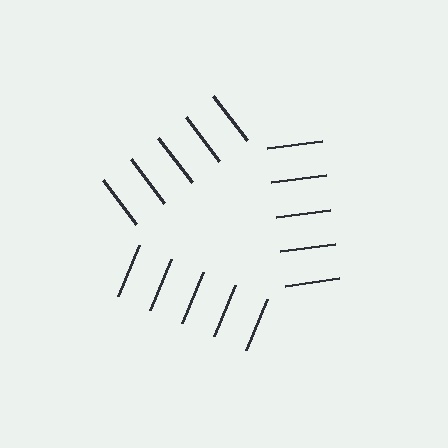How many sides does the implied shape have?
3 sides — the line-ends trace a triangle.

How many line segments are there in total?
15 — 5 along each of the 3 edges.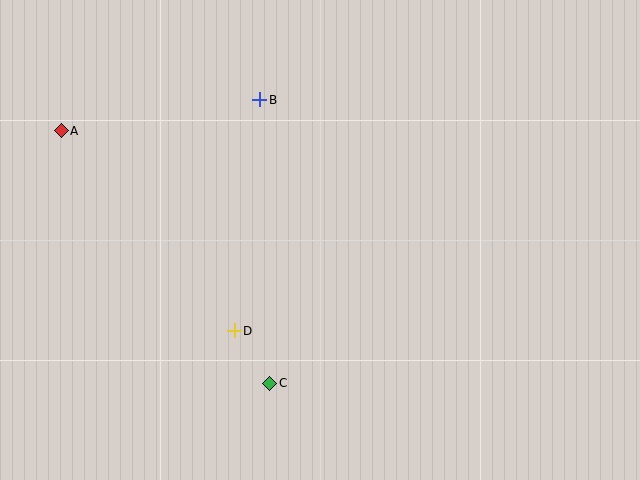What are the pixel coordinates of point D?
Point D is at (234, 331).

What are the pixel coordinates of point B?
Point B is at (260, 100).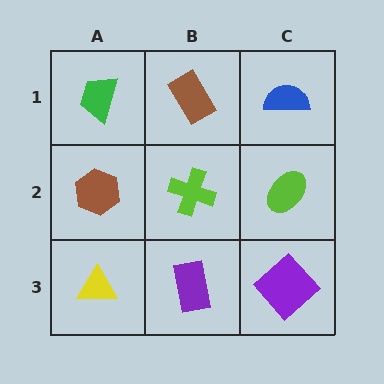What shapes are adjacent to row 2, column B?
A brown rectangle (row 1, column B), a purple rectangle (row 3, column B), a brown hexagon (row 2, column A), a lime ellipse (row 2, column C).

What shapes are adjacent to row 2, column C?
A blue semicircle (row 1, column C), a purple diamond (row 3, column C), a lime cross (row 2, column B).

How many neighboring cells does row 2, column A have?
3.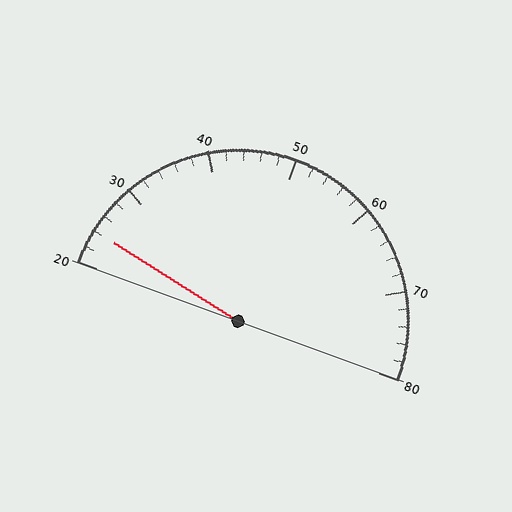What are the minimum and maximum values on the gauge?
The gauge ranges from 20 to 80.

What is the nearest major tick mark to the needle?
The nearest major tick mark is 20.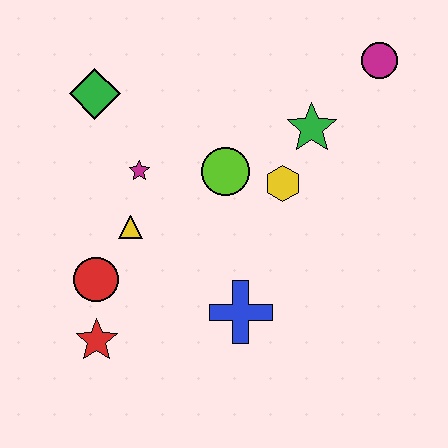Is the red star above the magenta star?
No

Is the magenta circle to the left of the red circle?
No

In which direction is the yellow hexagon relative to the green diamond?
The yellow hexagon is to the right of the green diamond.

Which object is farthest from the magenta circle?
The red star is farthest from the magenta circle.